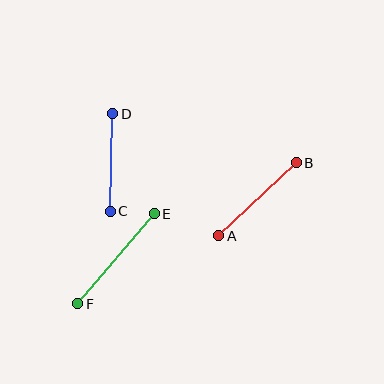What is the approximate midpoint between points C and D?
The midpoint is at approximately (112, 163) pixels.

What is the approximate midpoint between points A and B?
The midpoint is at approximately (258, 199) pixels.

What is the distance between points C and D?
The distance is approximately 97 pixels.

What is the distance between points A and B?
The distance is approximately 106 pixels.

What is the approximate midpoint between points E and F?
The midpoint is at approximately (116, 259) pixels.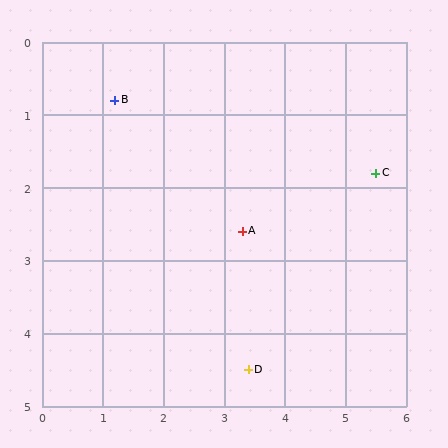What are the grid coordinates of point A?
Point A is at approximately (3.3, 2.6).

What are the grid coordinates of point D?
Point D is at approximately (3.4, 4.5).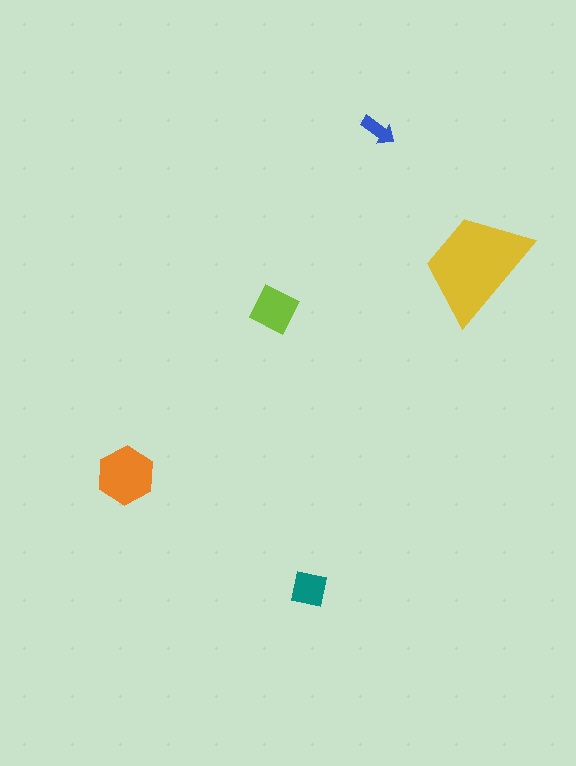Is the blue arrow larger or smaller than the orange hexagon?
Smaller.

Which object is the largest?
The yellow trapezoid.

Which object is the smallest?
The blue arrow.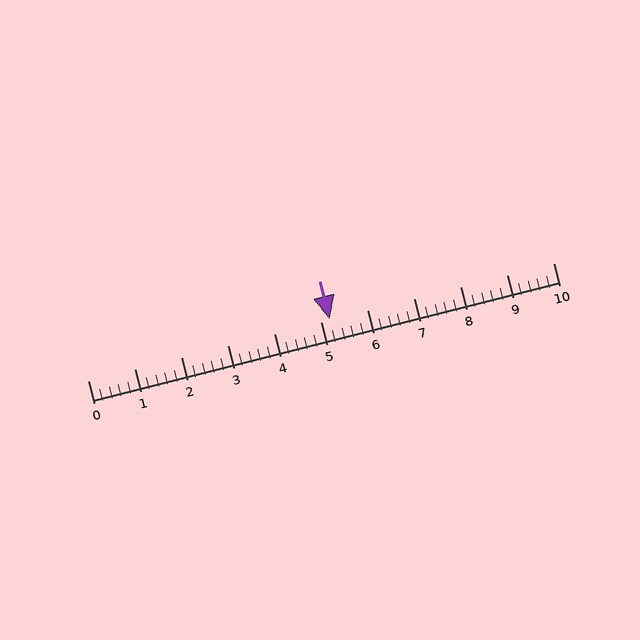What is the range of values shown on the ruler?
The ruler shows values from 0 to 10.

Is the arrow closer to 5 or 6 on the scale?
The arrow is closer to 5.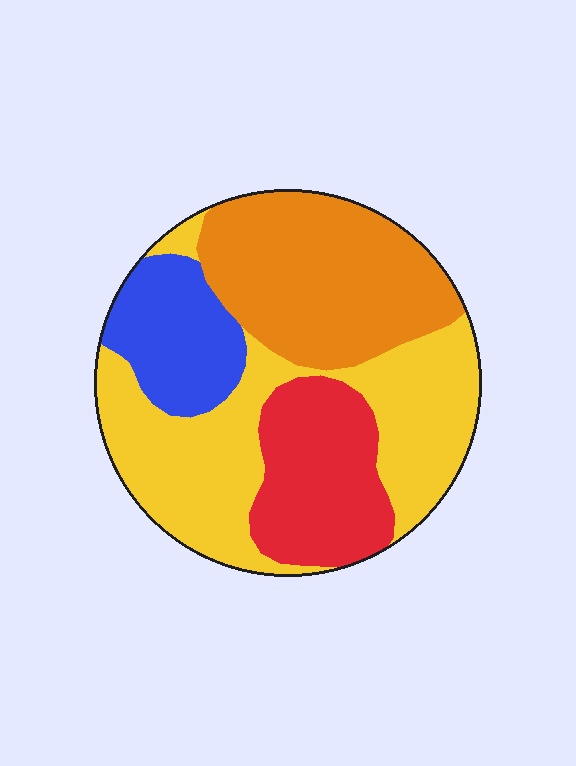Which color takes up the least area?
Blue, at roughly 15%.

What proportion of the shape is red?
Red covers 19% of the shape.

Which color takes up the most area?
Yellow, at roughly 40%.